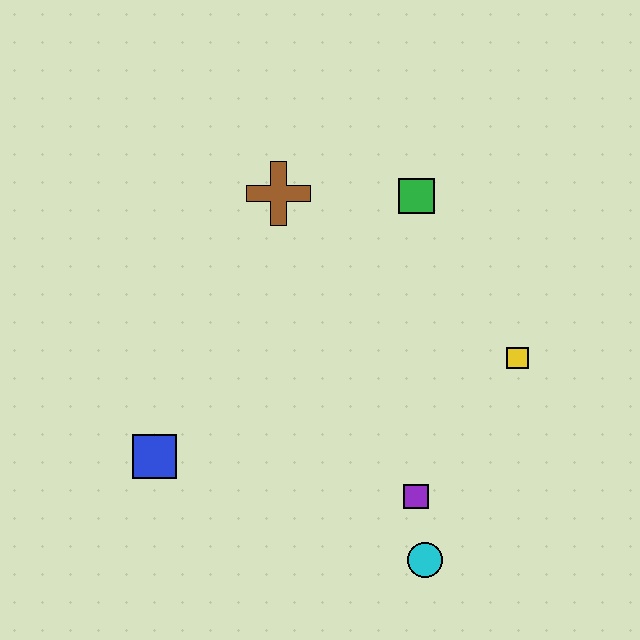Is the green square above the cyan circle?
Yes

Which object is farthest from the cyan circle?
The brown cross is farthest from the cyan circle.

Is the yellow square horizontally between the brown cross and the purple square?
No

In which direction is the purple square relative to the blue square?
The purple square is to the right of the blue square.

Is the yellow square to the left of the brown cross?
No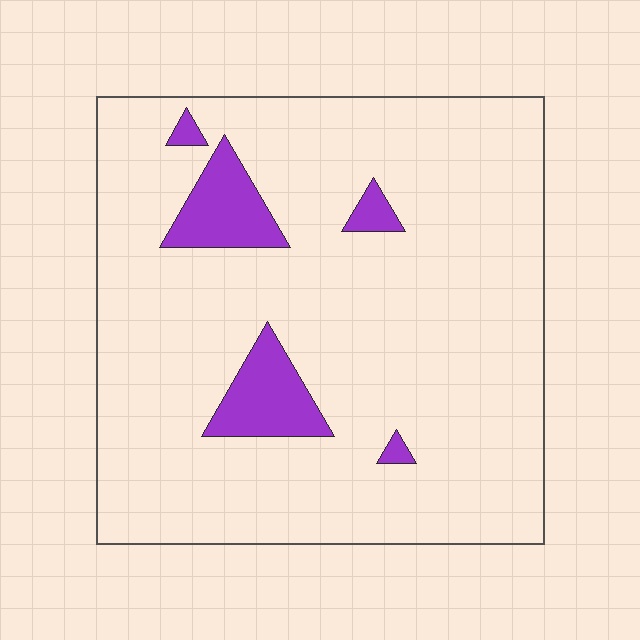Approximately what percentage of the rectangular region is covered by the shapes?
Approximately 10%.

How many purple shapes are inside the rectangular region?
5.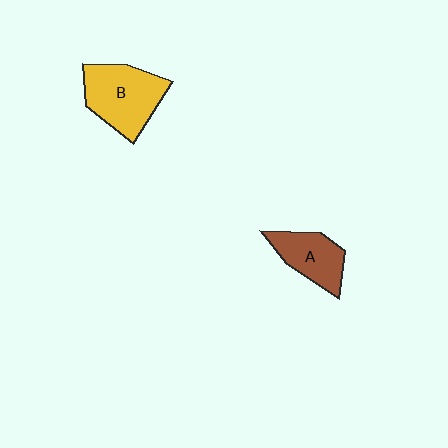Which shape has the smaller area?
Shape A (brown).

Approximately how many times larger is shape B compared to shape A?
Approximately 1.5 times.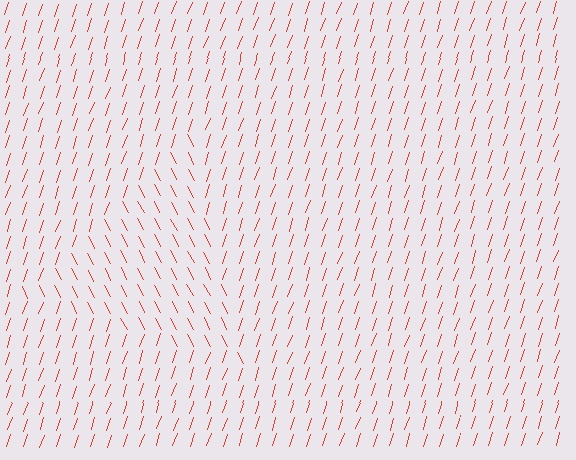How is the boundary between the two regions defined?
The boundary is defined purely by a change in line orientation (approximately 45 degrees difference). All lines are the same color and thickness.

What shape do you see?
I see a triangle.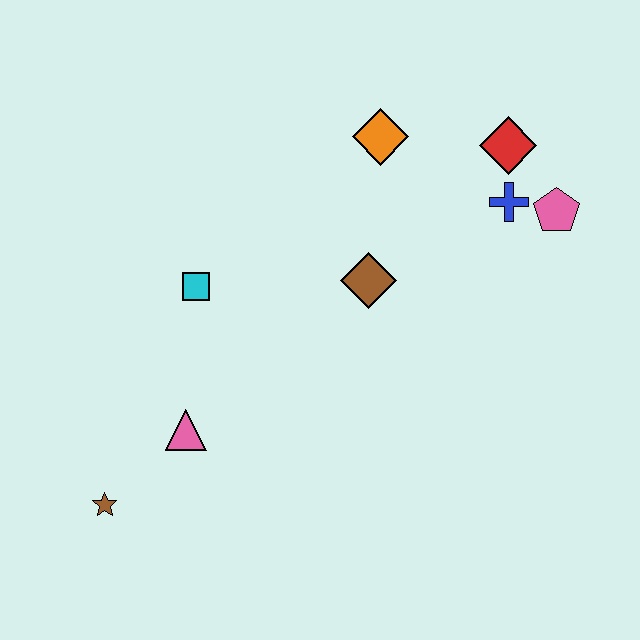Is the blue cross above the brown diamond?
Yes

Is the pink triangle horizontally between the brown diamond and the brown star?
Yes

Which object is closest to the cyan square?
The pink triangle is closest to the cyan square.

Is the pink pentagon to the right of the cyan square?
Yes